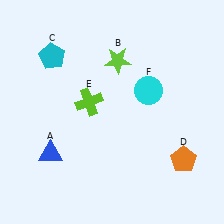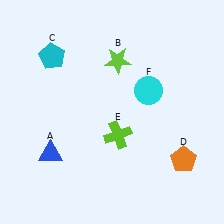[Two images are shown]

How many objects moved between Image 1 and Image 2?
1 object moved between the two images.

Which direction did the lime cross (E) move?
The lime cross (E) moved down.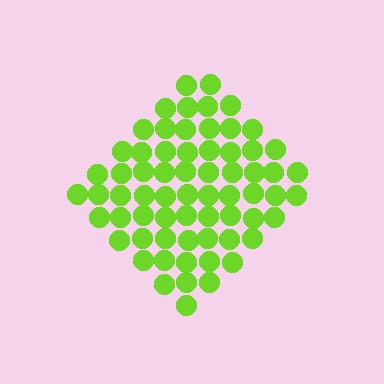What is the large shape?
The large shape is a diamond.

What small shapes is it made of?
It is made of small circles.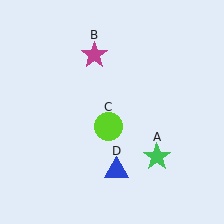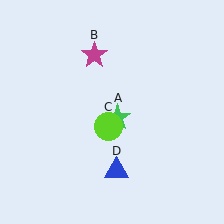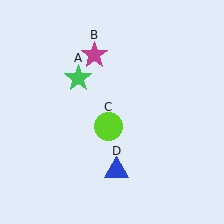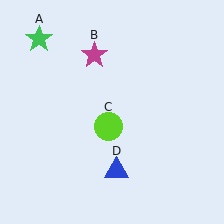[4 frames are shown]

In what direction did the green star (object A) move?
The green star (object A) moved up and to the left.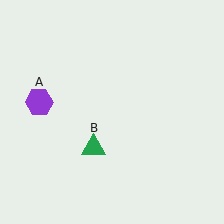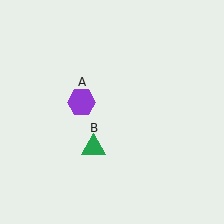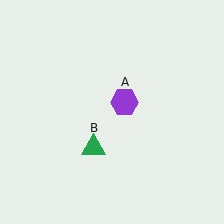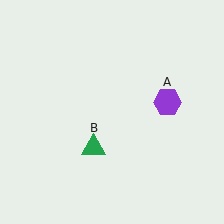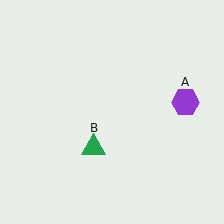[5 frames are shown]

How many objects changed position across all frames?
1 object changed position: purple hexagon (object A).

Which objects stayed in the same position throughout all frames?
Green triangle (object B) remained stationary.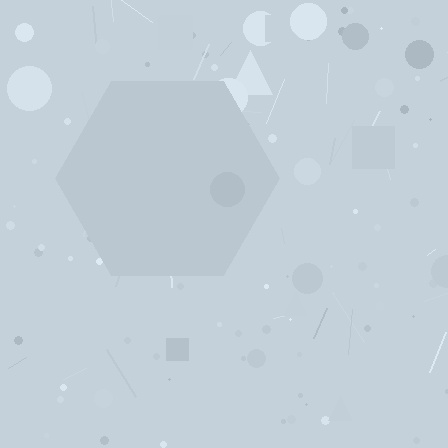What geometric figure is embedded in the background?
A hexagon is embedded in the background.